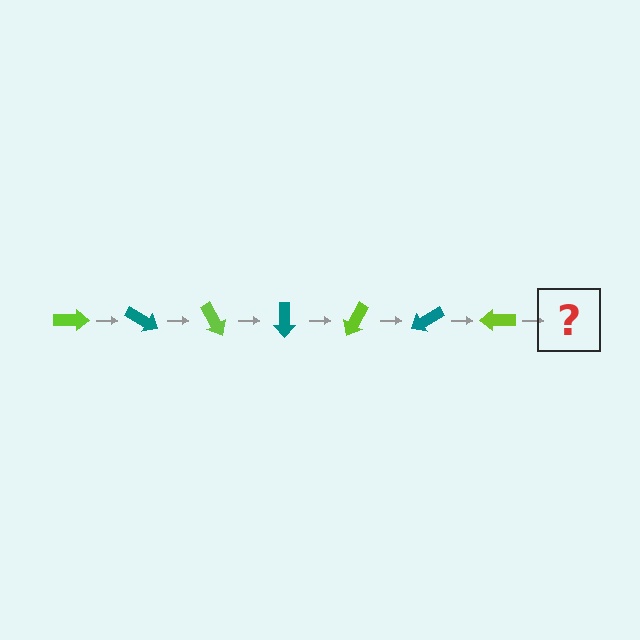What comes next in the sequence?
The next element should be a teal arrow, rotated 210 degrees from the start.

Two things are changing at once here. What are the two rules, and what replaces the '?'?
The two rules are that it rotates 30 degrees each step and the color cycles through lime and teal. The '?' should be a teal arrow, rotated 210 degrees from the start.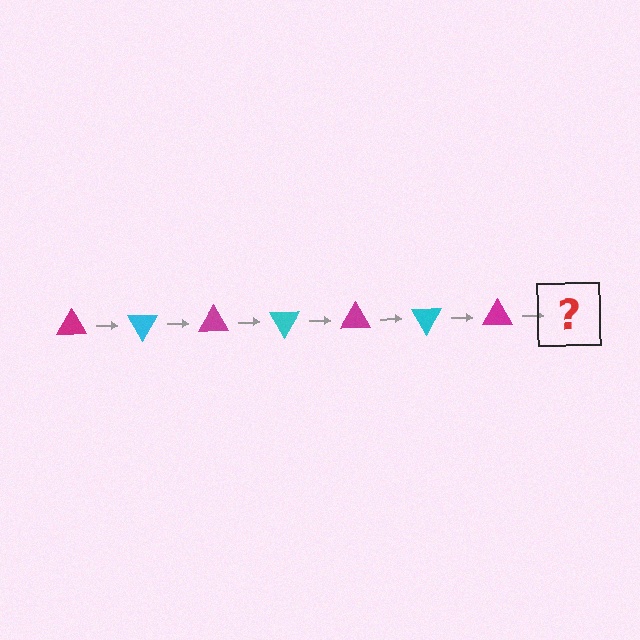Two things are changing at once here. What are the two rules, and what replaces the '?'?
The two rules are that it rotates 60 degrees each step and the color cycles through magenta and cyan. The '?' should be a cyan triangle, rotated 420 degrees from the start.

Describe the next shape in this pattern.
It should be a cyan triangle, rotated 420 degrees from the start.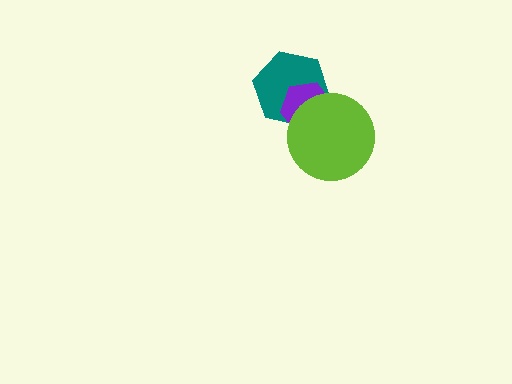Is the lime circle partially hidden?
No, no other shape covers it.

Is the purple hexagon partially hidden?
Yes, it is partially covered by another shape.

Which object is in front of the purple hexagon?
The lime circle is in front of the purple hexagon.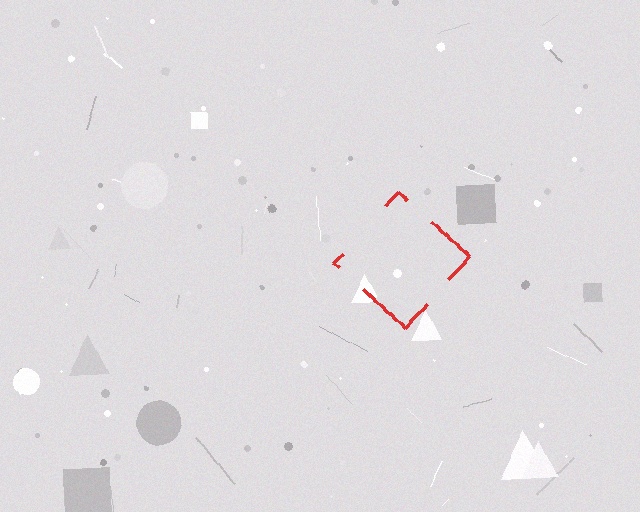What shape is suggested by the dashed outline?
The dashed outline suggests a diamond.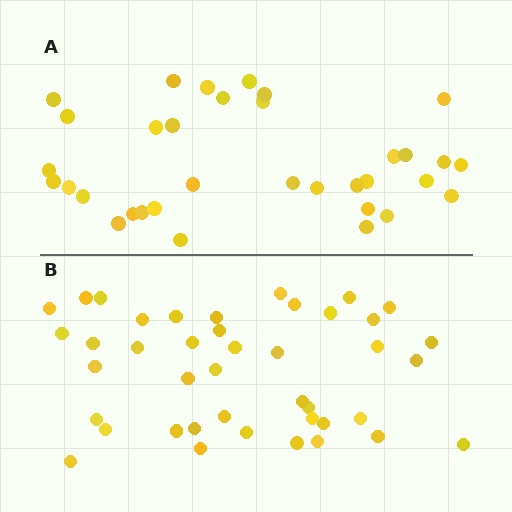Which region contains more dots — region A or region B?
Region B (the bottom region) has more dots.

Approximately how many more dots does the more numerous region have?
Region B has roughly 8 or so more dots than region A.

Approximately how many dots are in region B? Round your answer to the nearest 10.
About 40 dots. (The exact count is 42, which rounds to 40.)